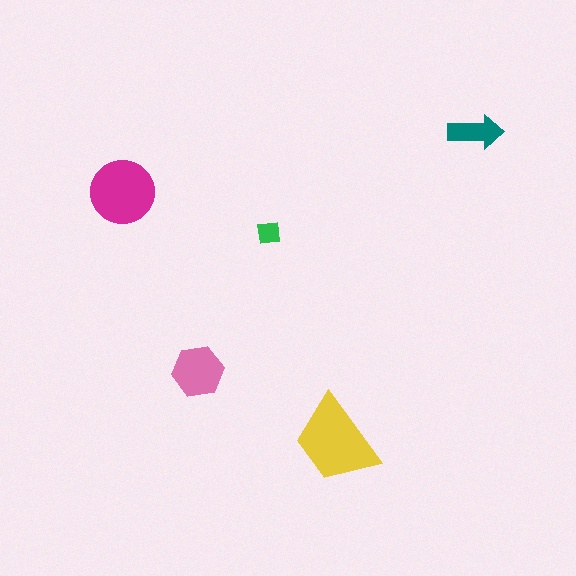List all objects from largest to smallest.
The yellow trapezoid, the magenta circle, the pink hexagon, the teal arrow, the green square.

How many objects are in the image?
There are 5 objects in the image.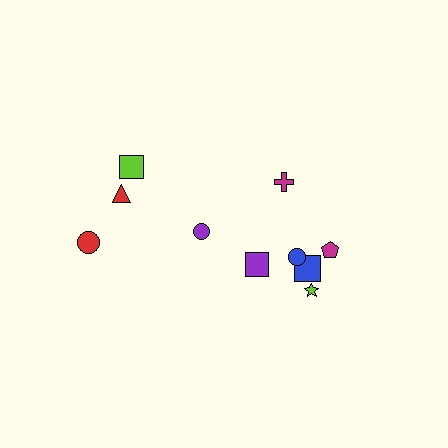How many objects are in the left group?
There are 4 objects.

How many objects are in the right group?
There are 6 objects.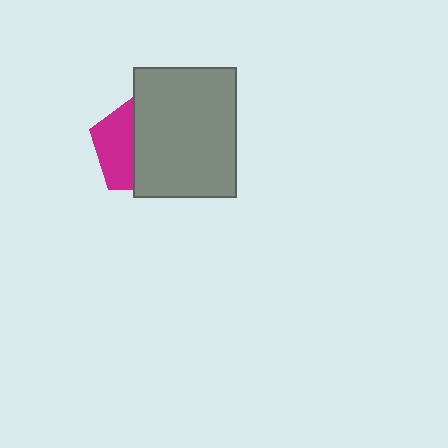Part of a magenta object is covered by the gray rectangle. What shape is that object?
It is a pentagon.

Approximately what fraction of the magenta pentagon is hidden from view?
Roughly 59% of the magenta pentagon is hidden behind the gray rectangle.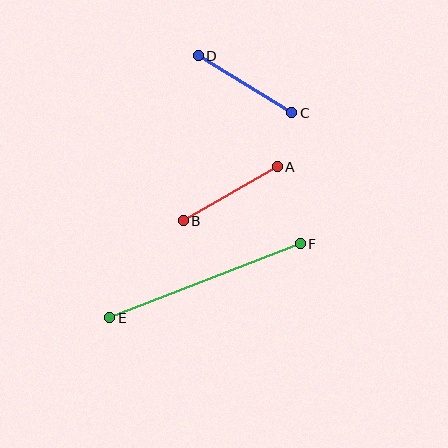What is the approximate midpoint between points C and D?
The midpoint is at approximately (245, 84) pixels.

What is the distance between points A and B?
The distance is approximately 108 pixels.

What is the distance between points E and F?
The distance is approximately 204 pixels.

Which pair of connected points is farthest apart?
Points E and F are farthest apart.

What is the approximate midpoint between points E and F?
The midpoint is at approximately (205, 281) pixels.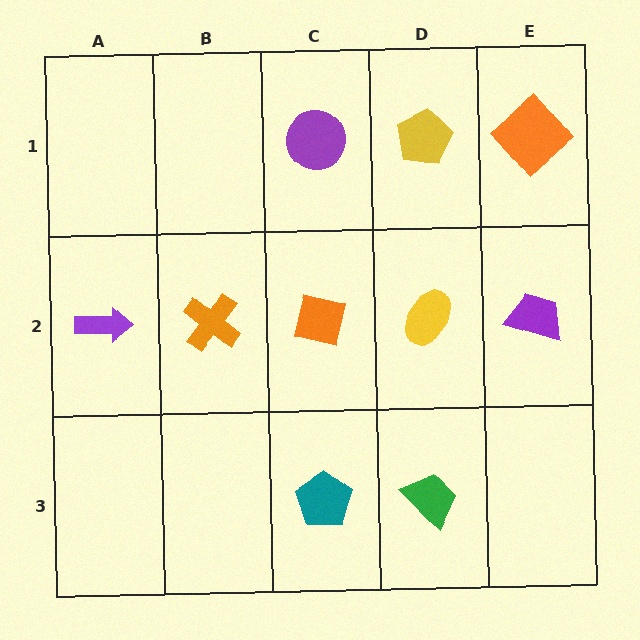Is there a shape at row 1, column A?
No, that cell is empty.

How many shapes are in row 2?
5 shapes.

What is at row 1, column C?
A purple circle.